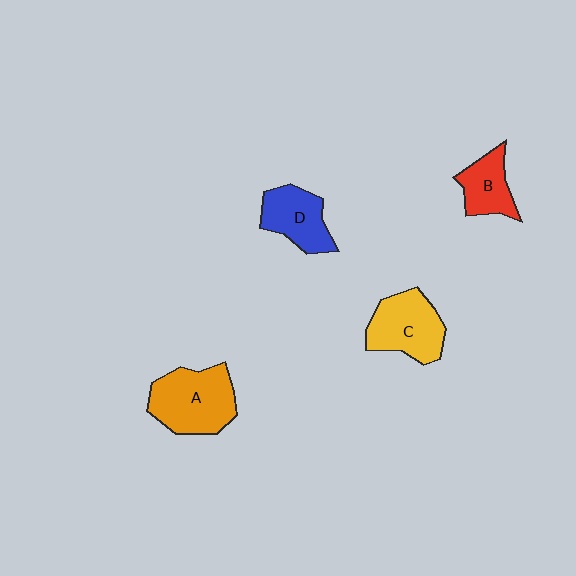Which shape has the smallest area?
Shape B (red).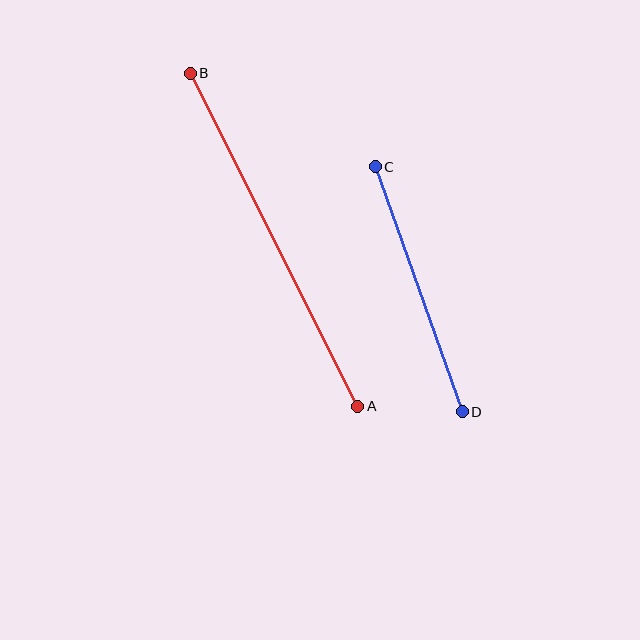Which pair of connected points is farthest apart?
Points A and B are farthest apart.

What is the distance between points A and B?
The distance is approximately 373 pixels.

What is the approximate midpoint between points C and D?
The midpoint is at approximately (419, 289) pixels.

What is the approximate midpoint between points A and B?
The midpoint is at approximately (274, 240) pixels.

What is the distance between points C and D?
The distance is approximately 260 pixels.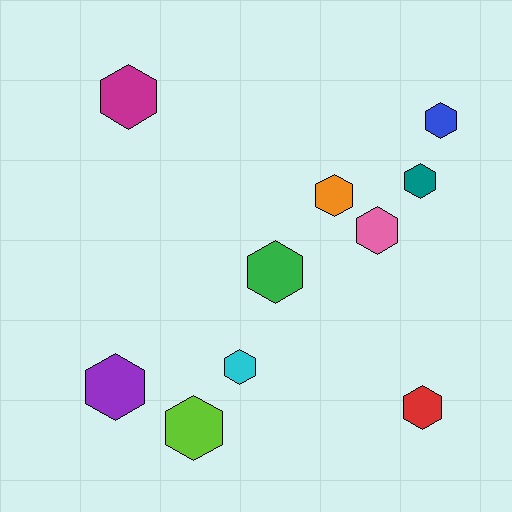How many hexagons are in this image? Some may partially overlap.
There are 10 hexagons.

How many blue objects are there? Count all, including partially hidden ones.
There is 1 blue object.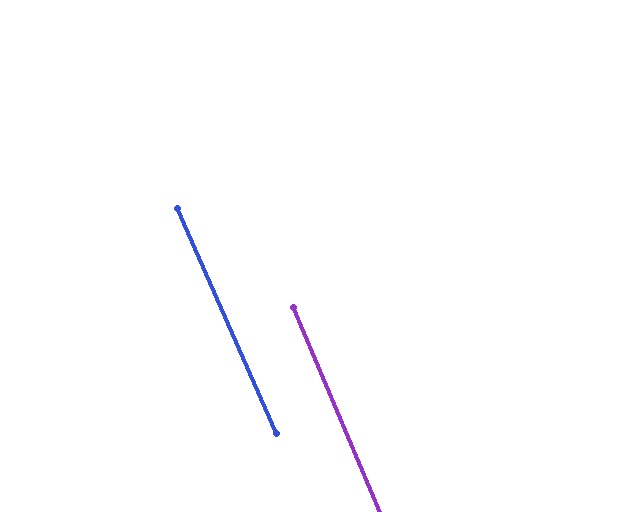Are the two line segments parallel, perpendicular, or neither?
Parallel — their directions differ by only 0.8°.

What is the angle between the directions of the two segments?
Approximately 1 degree.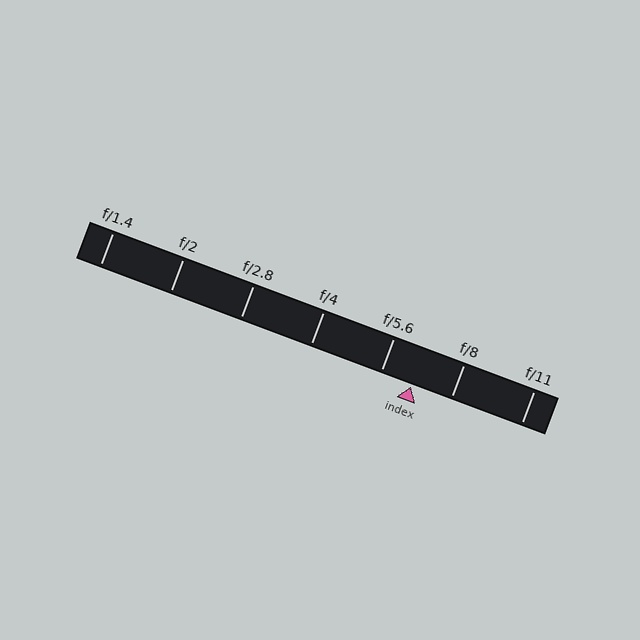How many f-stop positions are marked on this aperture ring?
There are 7 f-stop positions marked.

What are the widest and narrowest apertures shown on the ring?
The widest aperture shown is f/1.4 and the narrowest is f/11.